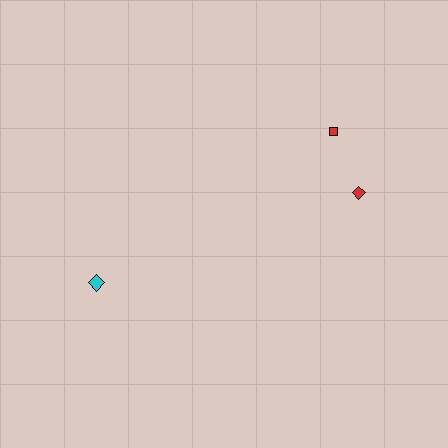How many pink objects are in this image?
There are no pink objects.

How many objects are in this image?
There are 3 objects.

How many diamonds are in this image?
There are 2 diamonds.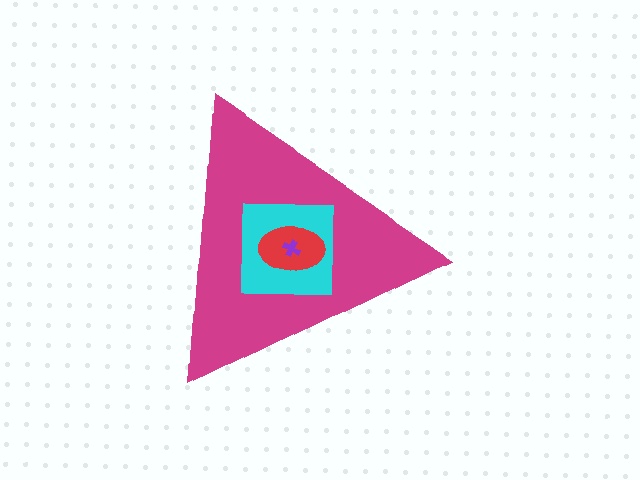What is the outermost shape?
The magenta triangle.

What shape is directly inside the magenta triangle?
The cyan square.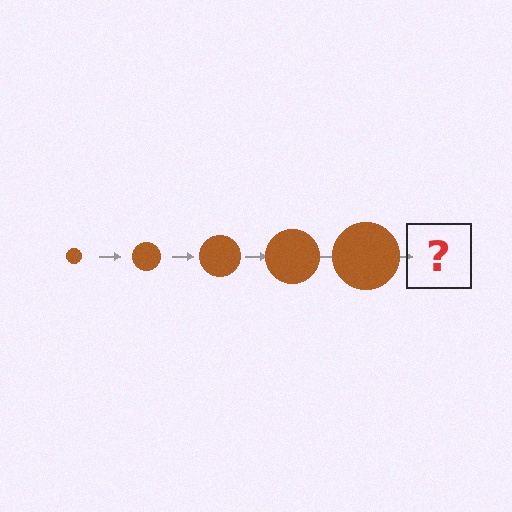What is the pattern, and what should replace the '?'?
The pattern is that the circle gets progressively larger each step. The '?' should be a brown circle, larger than the previous one.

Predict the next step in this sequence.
The next step is a brown circle, larger than the previous one.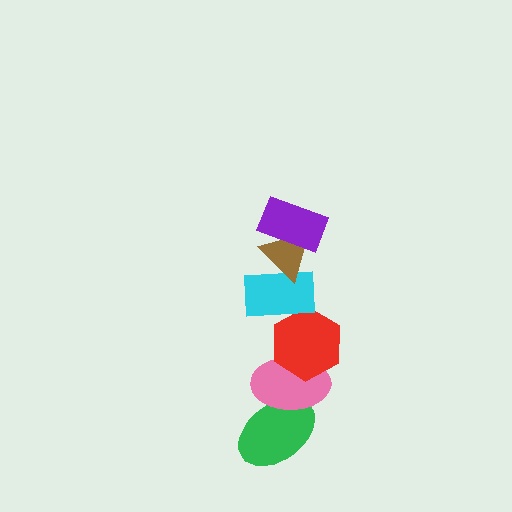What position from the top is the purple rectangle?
The purple rectangle is 1st from the top.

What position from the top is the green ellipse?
The green ellipse is 6th from the top.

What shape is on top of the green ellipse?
The pink ellipse is on top of the green ellipse.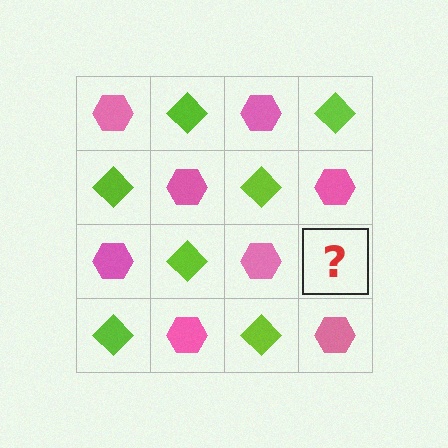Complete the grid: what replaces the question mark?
The question mark should be replaced with a lime diamond.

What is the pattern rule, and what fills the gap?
The rule is that it alternates pink hexagon and lime diamond in a checkerboard pattern. The gap should be filled with a lime diamond.